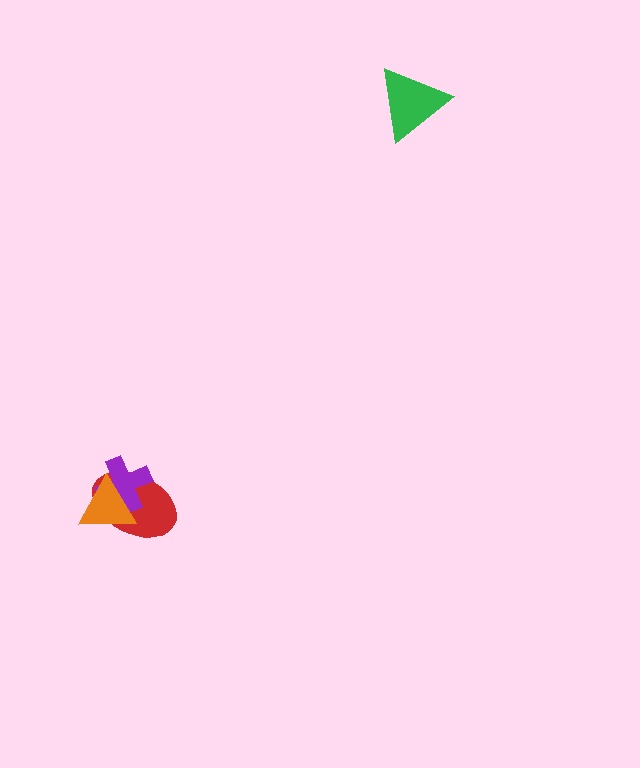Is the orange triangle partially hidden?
No, no other shape covers it.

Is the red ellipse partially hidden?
Yes, it is partially covered by another shape.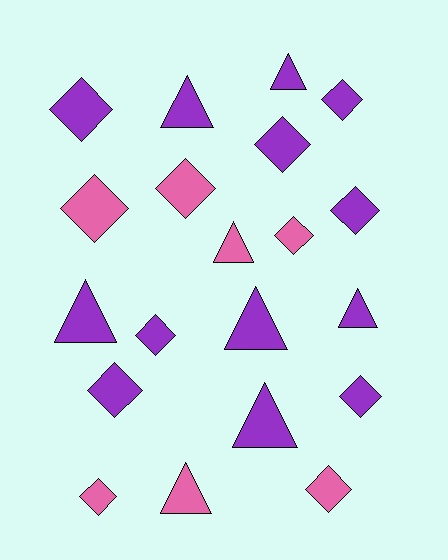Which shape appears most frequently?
Diamond, with 12 objects.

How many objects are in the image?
There are 20 objects.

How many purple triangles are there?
There are 6 purple triangles.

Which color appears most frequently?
Purple, with 13 objects.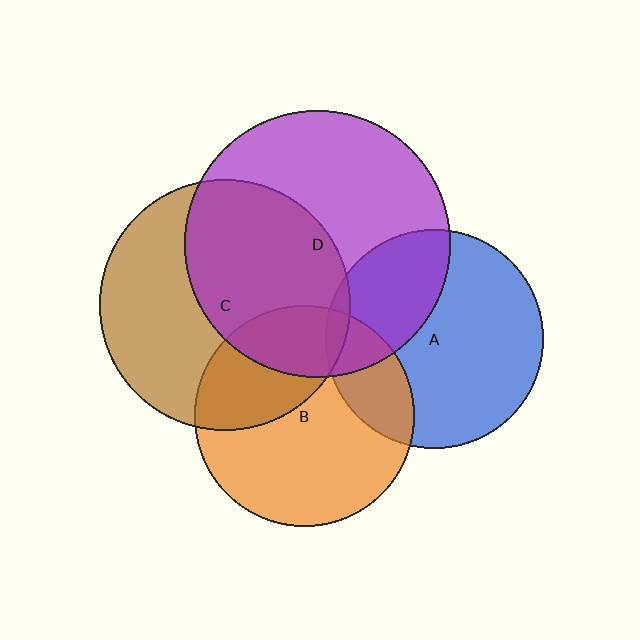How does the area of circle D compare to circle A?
Approximately 1.5 times.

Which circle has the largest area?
Circle D (purple).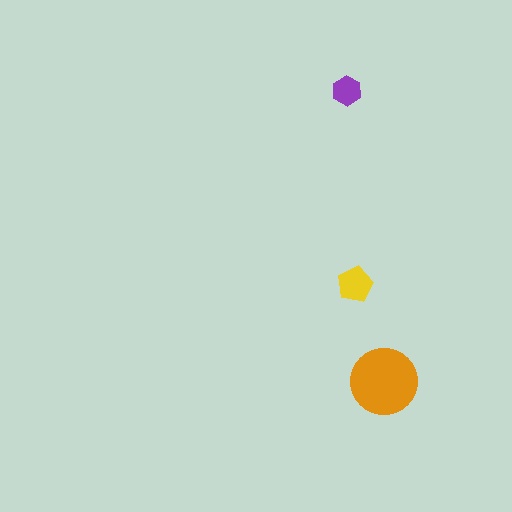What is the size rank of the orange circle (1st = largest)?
1st.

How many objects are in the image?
There are 3 objects in the image.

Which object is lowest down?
The orange circle is bottommost.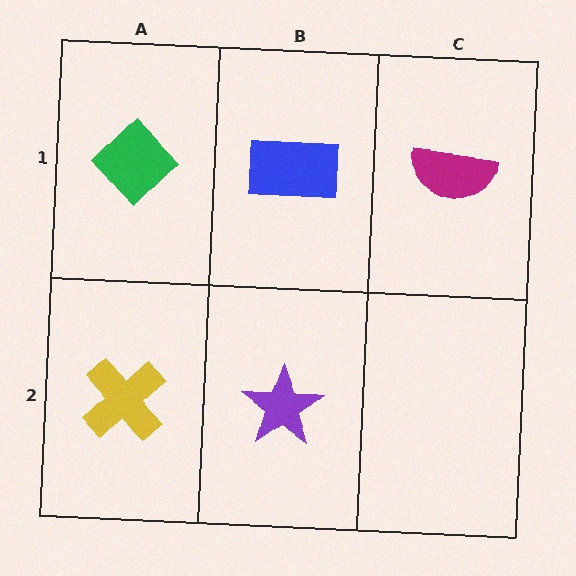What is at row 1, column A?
A green diamond.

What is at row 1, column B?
A blue rectangle.